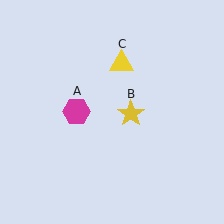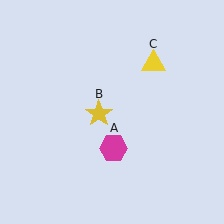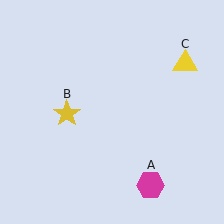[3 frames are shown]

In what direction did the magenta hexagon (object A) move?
The magenta hexagon (object A) moved down and to the right.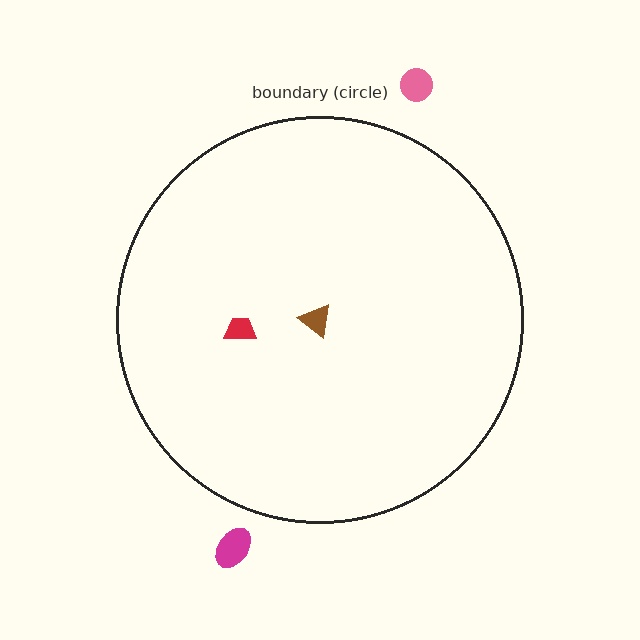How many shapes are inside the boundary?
2 inside, 2 outside.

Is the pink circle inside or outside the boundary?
Outside.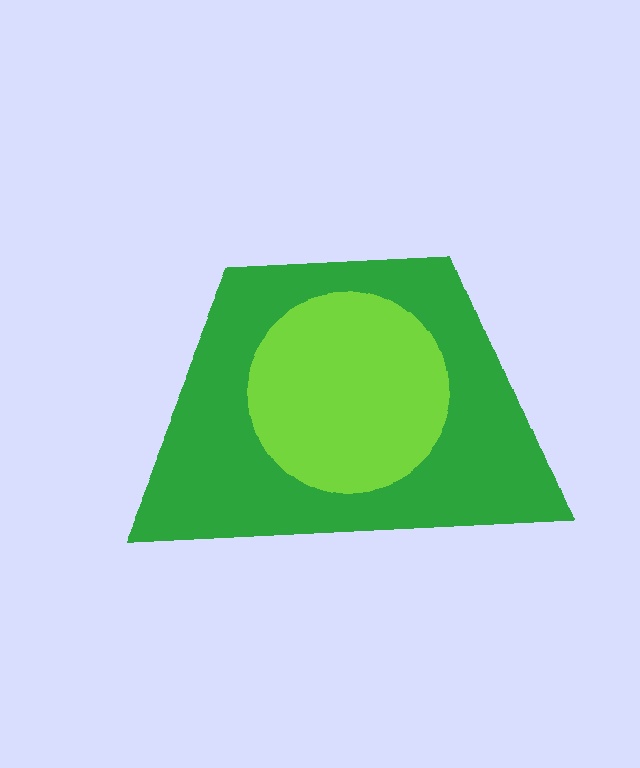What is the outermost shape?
The green trapezoid.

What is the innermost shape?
The lime circle.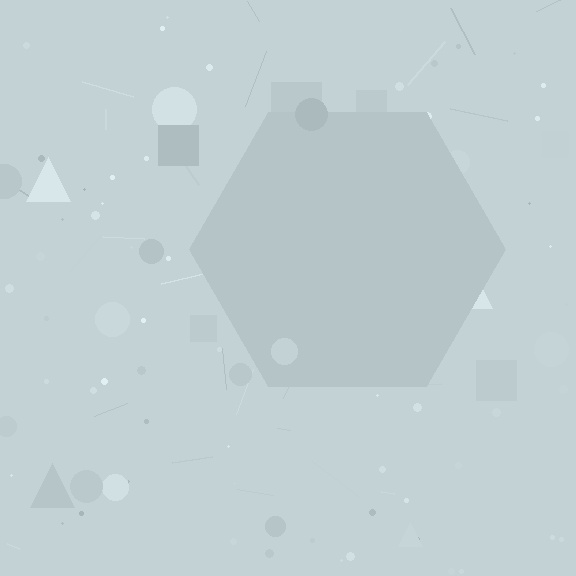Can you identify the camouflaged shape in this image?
The camouflaged shape is a hexagon.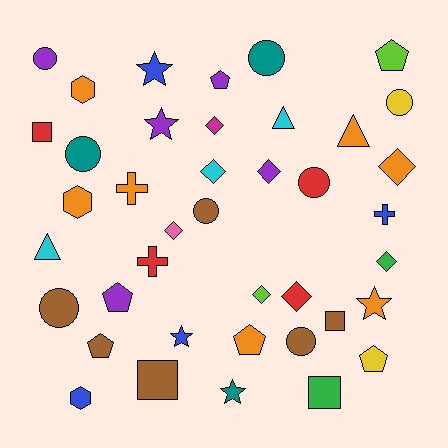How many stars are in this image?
There are 5 stars.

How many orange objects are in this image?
There are 7 orange objects.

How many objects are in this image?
There are 40 objects.